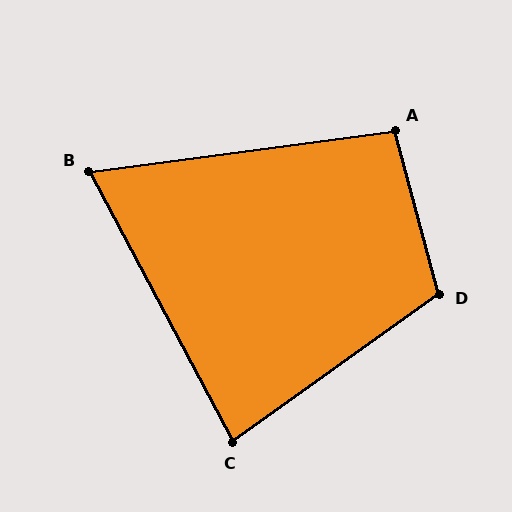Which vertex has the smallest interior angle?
B, at approximately 70 degrees.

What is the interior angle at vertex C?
Approximately 83 degrees (acute).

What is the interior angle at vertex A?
Approximately 97 degrees (obtuse).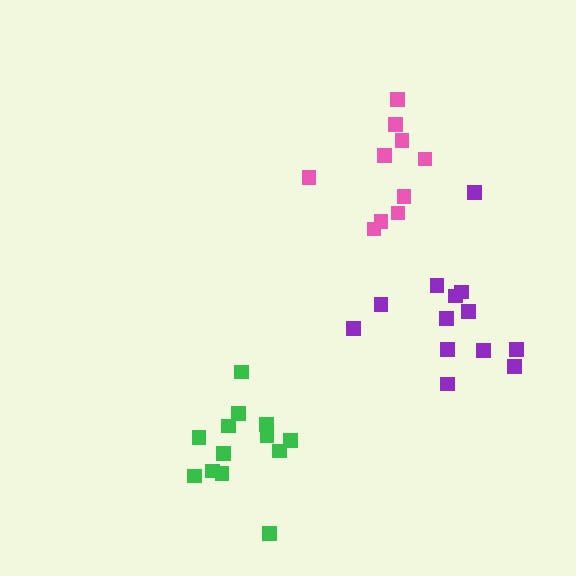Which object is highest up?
The pink cluster is topmost.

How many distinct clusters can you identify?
There are 3 distinct clusters.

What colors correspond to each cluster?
The clusters are colored: purple, pink, green.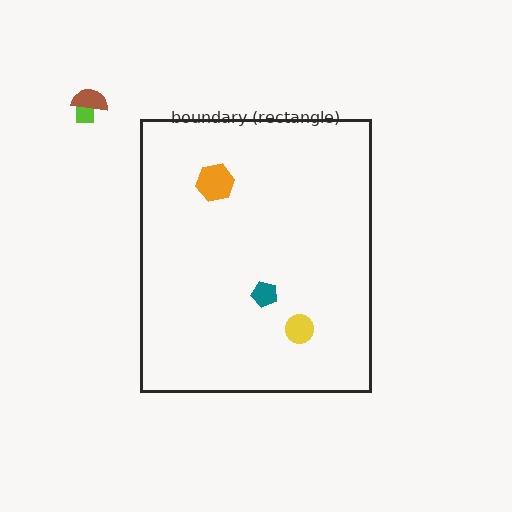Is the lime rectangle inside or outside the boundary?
Outside.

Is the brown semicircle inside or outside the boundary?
Outside.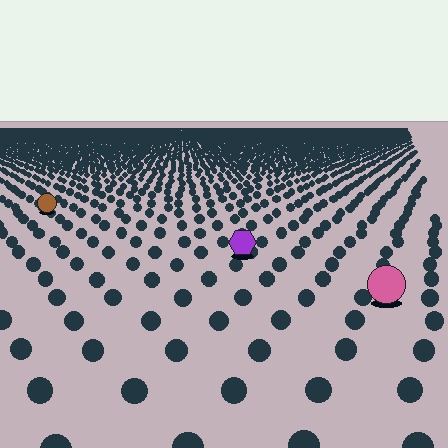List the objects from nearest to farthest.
From nearest to farthest: the pink circle, the purple hexagon, the brown circle.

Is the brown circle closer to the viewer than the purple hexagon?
No. The purple hexagon is closer — you can tell from the texture gradient: the ground texture is coarser near it.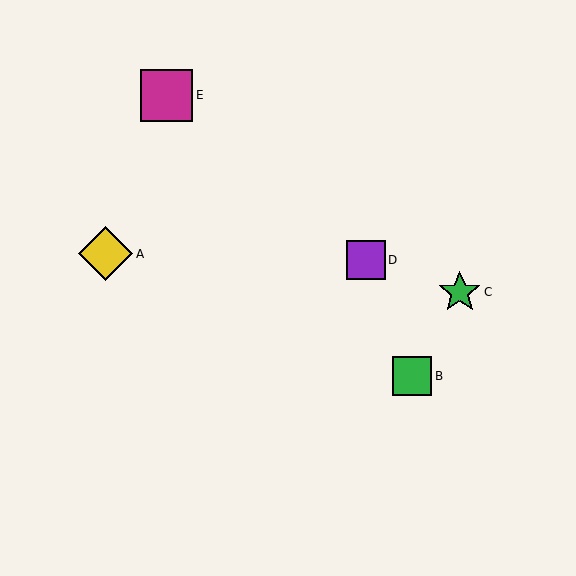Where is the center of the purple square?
The center of the purple square is at (366, 260).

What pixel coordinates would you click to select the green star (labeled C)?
Click at (460, 292) to select the green star C.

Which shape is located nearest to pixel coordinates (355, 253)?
The purple square (labeled D) at (366, 260) is nearest to that location.